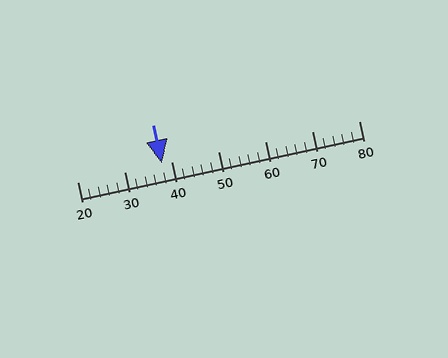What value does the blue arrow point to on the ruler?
The blue arrow points to approximately 38.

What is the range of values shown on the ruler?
The ruler shows values from 20 to 80.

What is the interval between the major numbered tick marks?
The major tick marks are spaced 10 units apart.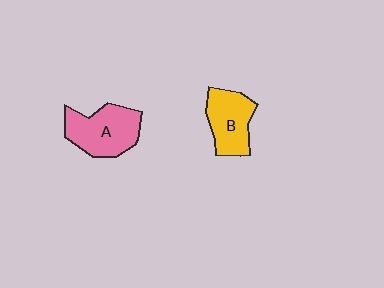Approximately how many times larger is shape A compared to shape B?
Approximately 1.2 times.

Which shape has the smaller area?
Shape B (yellow).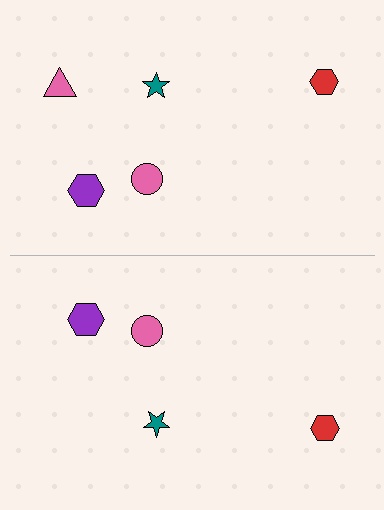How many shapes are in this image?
There are 9 shapes in this image.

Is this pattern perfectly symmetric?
No, the pattern is not perfectly symmetric. A pink triangle is missing from the bottom side.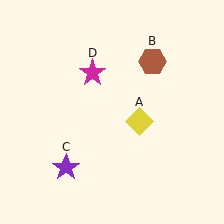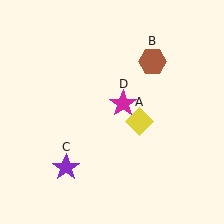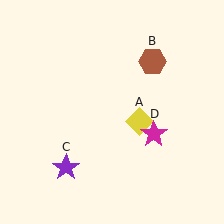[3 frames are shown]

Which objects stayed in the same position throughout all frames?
Yellow diamond (object A) and brown hexagon (object B) and purple star (object C) remained stationary.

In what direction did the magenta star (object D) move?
The magenta star (object D) moved down and to the right.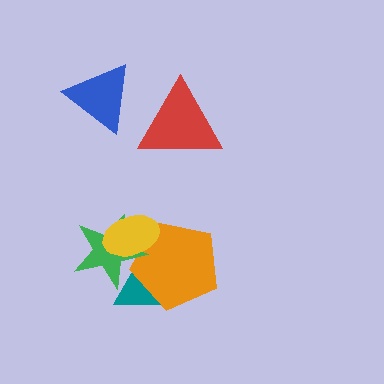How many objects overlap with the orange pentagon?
3 objects overlap with the orange pentagon.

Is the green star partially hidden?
Yes, it is partially covered by another shape.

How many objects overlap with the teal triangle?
3 objects overlap with the teal triangle.